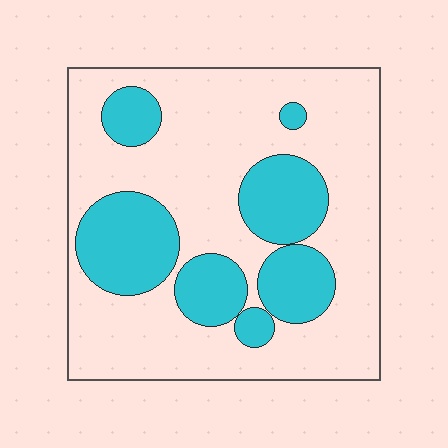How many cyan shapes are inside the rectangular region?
7.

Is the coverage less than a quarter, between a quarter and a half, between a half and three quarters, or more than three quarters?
Between a quarter and a half.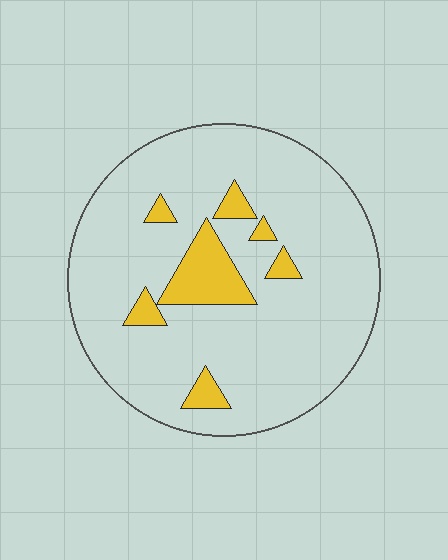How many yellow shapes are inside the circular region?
7.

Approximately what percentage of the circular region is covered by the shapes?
Approximately 10%.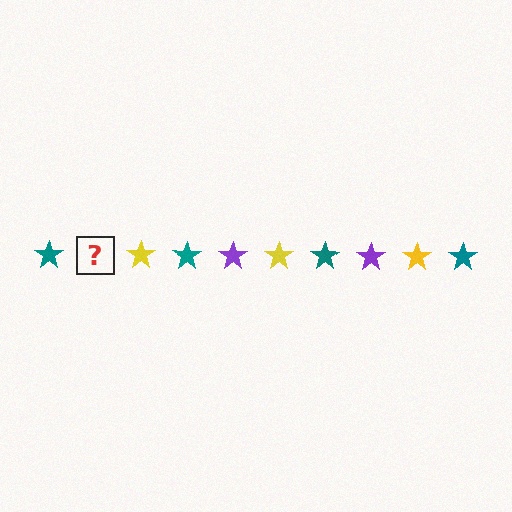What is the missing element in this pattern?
The missing element is a purple star.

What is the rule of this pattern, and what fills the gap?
The rule is that the pattern cycles through teal, purple, yellow stars. The gap should be filled with a purple star.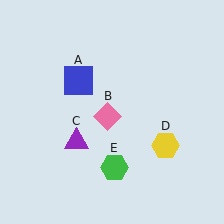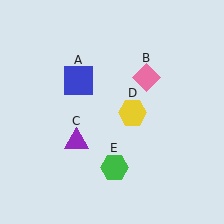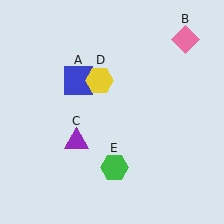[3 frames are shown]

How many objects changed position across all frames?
2 objects changed position: pink diamond (object B), yellow hexagon (object D).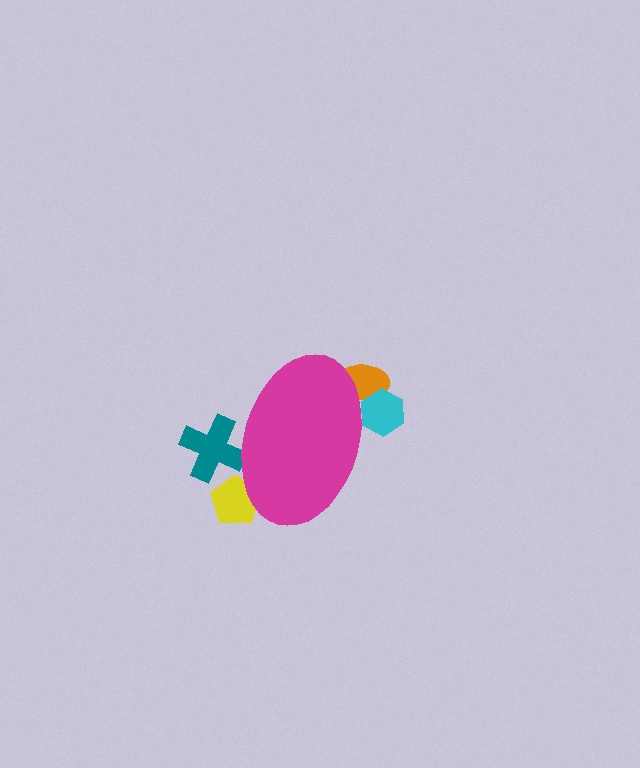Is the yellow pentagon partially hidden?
Yes, the yellow pentagon is partially hidden behind the magenta ellipse.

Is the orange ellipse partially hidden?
Yes, the orange ellipse is partially hidden behind the magenta ellipse.